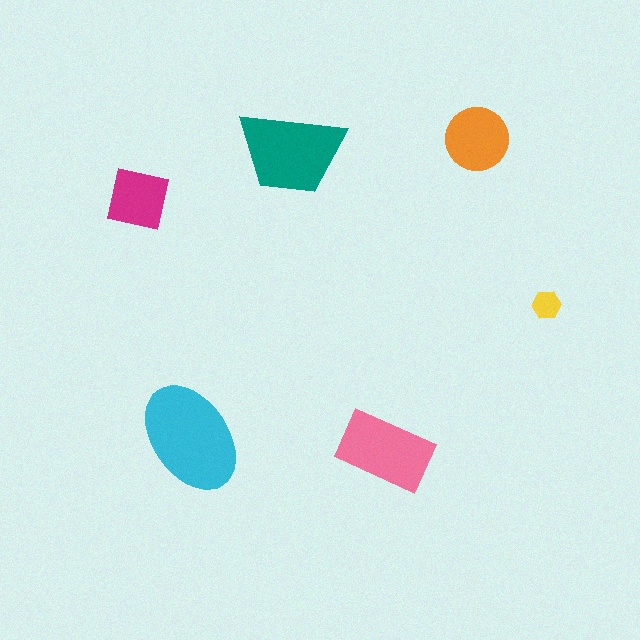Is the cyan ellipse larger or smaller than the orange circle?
Larger.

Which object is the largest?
The cyan ellipse.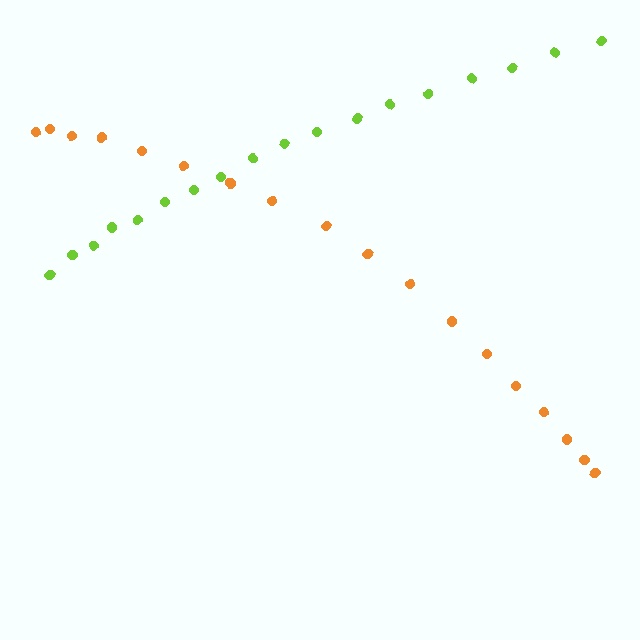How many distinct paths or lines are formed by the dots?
There are 2 distinct paths.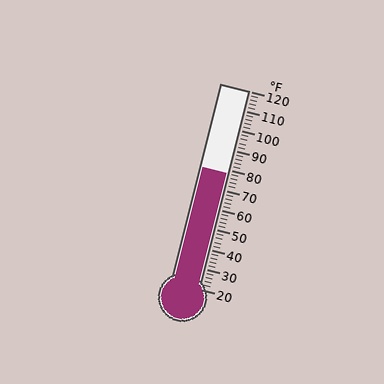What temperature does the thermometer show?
The thermometer shows approximately 78°F.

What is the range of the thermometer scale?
The thermometer scale ranges from 20°F to 120°F.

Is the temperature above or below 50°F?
The temperature is above 50°F.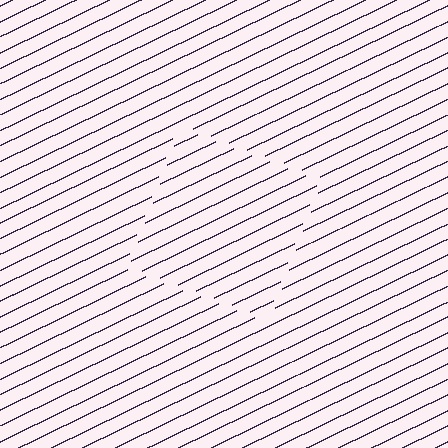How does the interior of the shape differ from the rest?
The interior of the shape contains the same grating, shifted by half a period — the contour is defined by the phase discontinuity where line-ends from the inner and outer gratings abut.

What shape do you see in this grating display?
An illusory square. The interior of the shape contains the same grating, shifted by half a period — the contour is defined by the phase discontinuity where line-ends from the inner and outer gratings abut.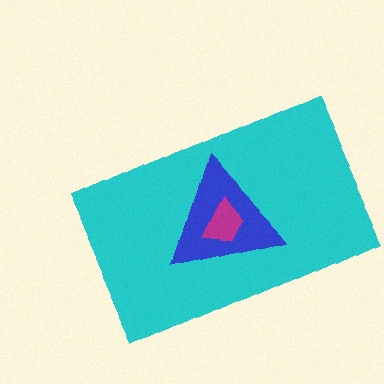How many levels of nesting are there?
3.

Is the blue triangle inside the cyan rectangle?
Yes.